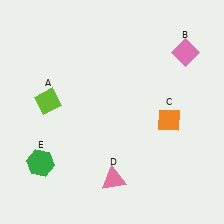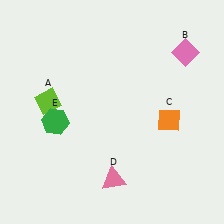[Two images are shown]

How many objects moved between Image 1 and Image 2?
1 object moved between the two images.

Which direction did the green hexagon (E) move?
The green hexagon (E) moved up.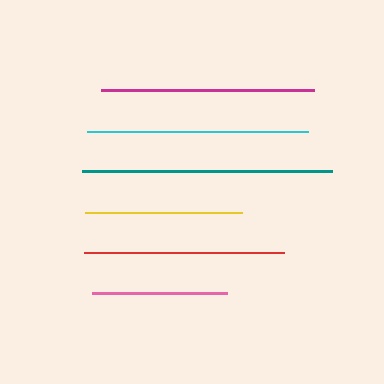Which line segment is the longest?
The teal line is the longest at approximately 250 pixels.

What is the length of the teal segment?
The teal segment is approximately 250 pixels long.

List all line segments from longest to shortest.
From longest to shortest: teal, cyan, magenta, red, yellow, pink.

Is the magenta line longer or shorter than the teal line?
The teal line is longer than the magenta line.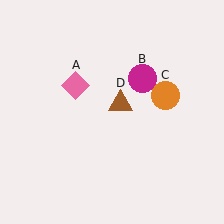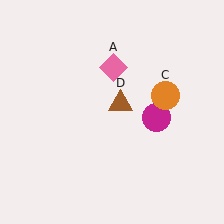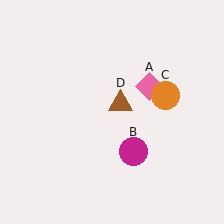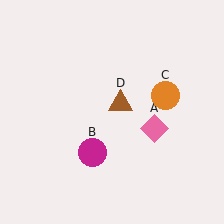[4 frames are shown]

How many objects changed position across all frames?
2 objects changed position: pink diamond (object A), magenta circle (object B).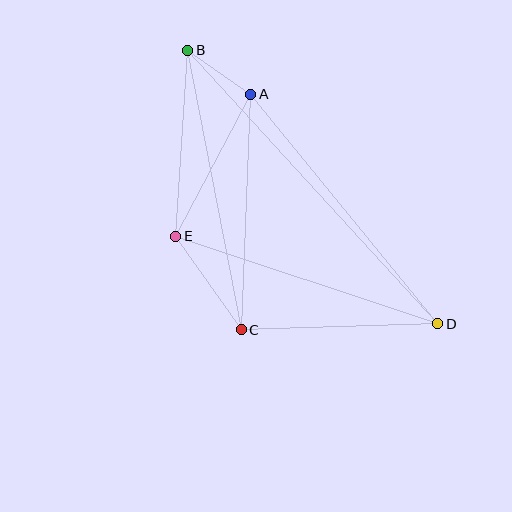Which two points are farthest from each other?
Points B and D are farthest from each other.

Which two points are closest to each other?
Points A and B are closest to each other.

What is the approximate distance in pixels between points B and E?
The distance between B and E is approximately 186 pixels.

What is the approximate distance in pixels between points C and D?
The distance between C and D is approximately 196 pixels.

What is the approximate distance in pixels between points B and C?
The distance between B and C is approximately 285 pixels.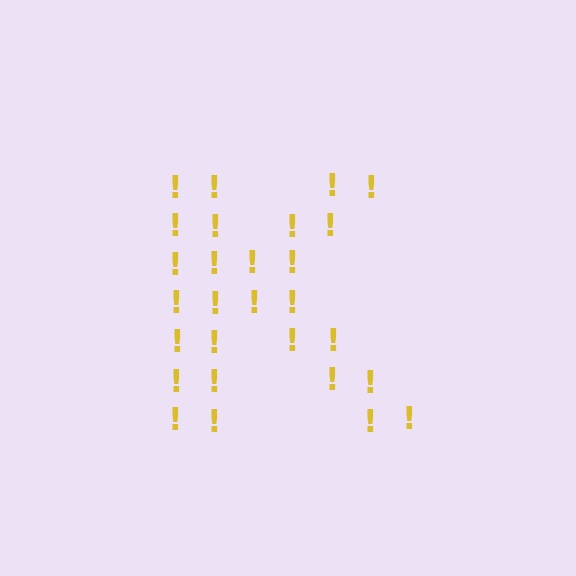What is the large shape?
The large shape is the letter K.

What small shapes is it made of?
It is made of small exclamation marks.